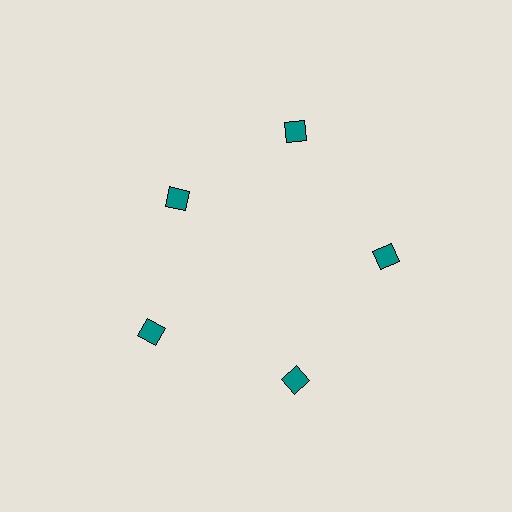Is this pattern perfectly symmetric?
No. The 5 teal diamonds are arranged in a ring, but one element near the 10 o'clock position is pulled inward toward the center, breaking the 5-fold rotational symmetry.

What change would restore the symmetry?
The symmetry would be restored by moving it outward, back onto the ring so that all 5 diamonds sit at equal angles and equal distance from the center.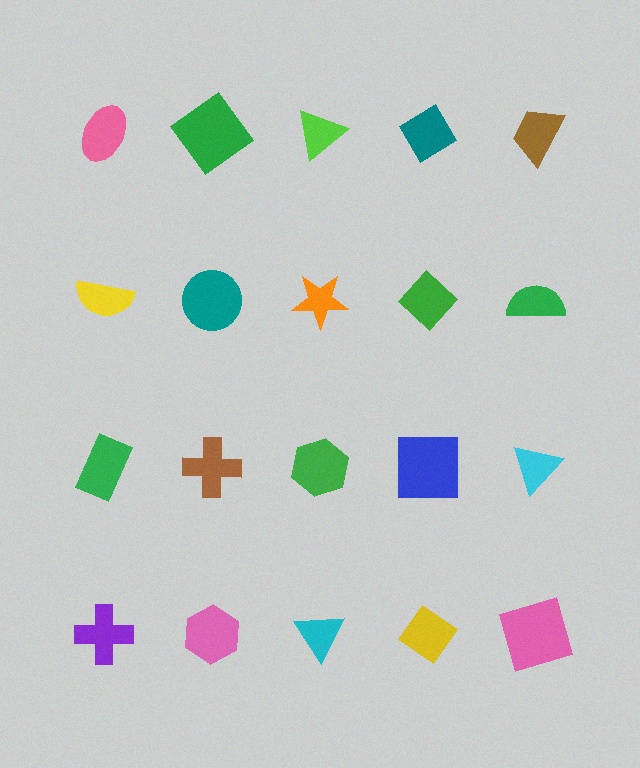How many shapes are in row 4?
5 shapes.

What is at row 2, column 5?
A green semicircle.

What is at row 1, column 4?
A teal diamond.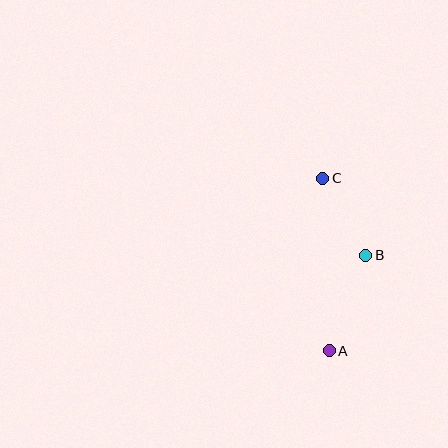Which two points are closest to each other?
Points B and C are closest to each other.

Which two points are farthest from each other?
Points A and C are farthest from each other.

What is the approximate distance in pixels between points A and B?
The distance between A and B is approximately 102 pixels.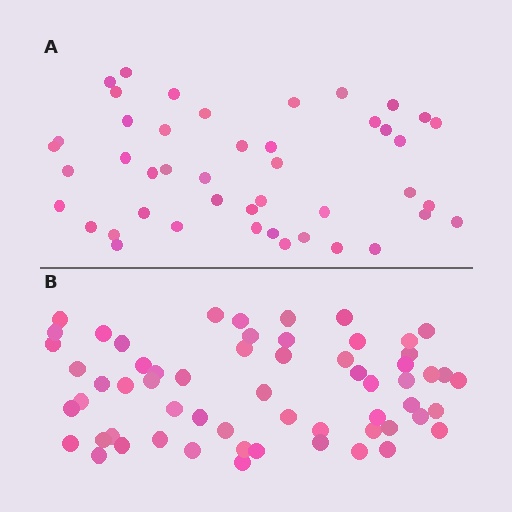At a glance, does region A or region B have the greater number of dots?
Region B (the bottom region) has more dots.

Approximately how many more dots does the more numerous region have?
Region B has approximately 15 more dots than region A.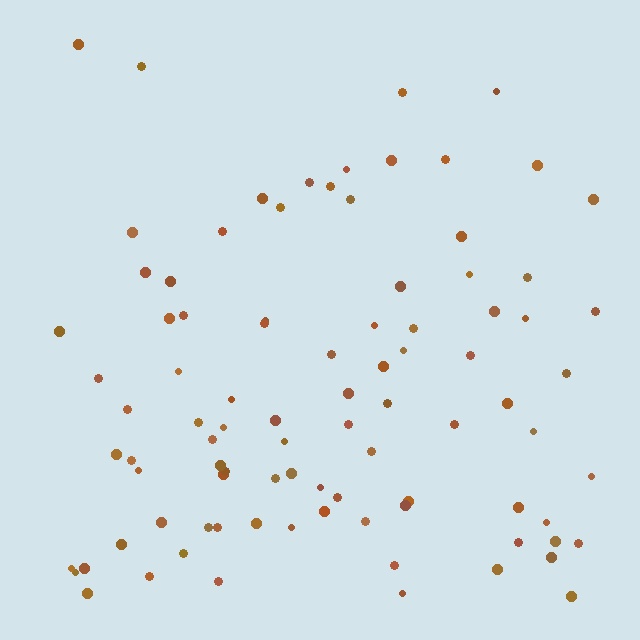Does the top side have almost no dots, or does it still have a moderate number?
Still a moderate number, just noticeably fewer than the bottom.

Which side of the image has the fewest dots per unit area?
The top.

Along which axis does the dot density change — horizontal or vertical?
Vertical.